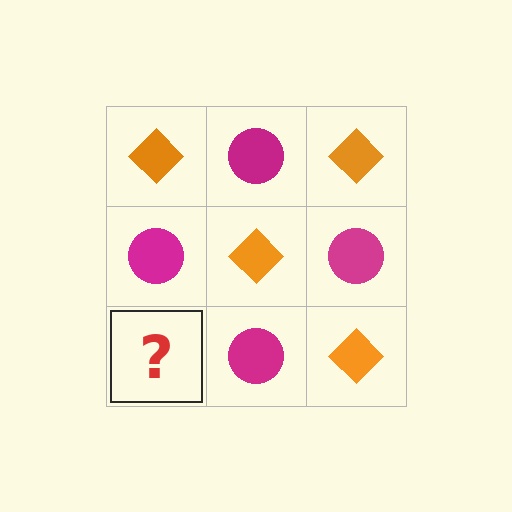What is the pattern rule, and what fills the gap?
The rule is that it alternates orange diamond and magenta circle in a checkerboard pattern. The gap should be filled with an orange diamond.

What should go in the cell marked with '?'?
The missing cell should contain an orange diamond.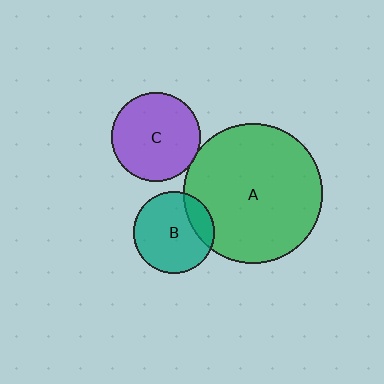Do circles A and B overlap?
Yes.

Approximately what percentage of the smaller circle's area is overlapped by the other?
Approximately 20%.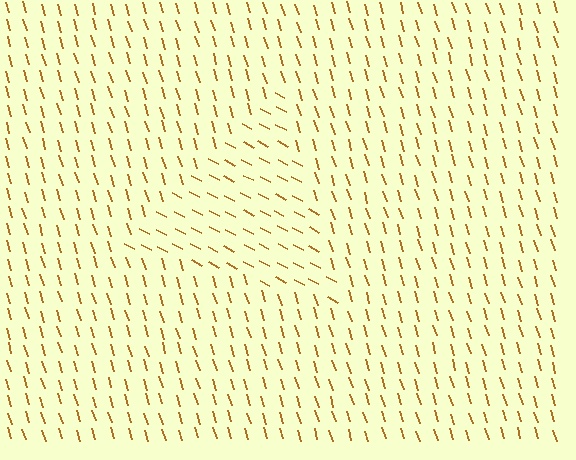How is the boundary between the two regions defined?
The boundary is defined purely by a change in line orientation (approximately 45 degrees difference). All lines are the same color and thickness.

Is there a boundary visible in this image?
Yes, there is a texture boundary formed by a change in line orientation.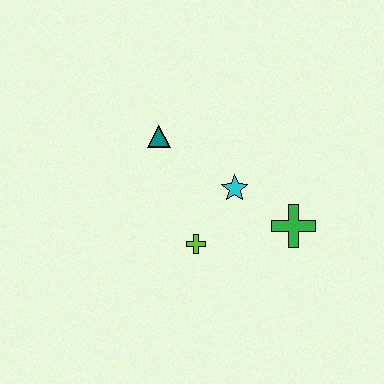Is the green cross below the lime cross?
No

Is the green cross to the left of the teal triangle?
No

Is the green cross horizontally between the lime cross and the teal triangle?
No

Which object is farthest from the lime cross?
The teal triangle is farthest from the lime cross.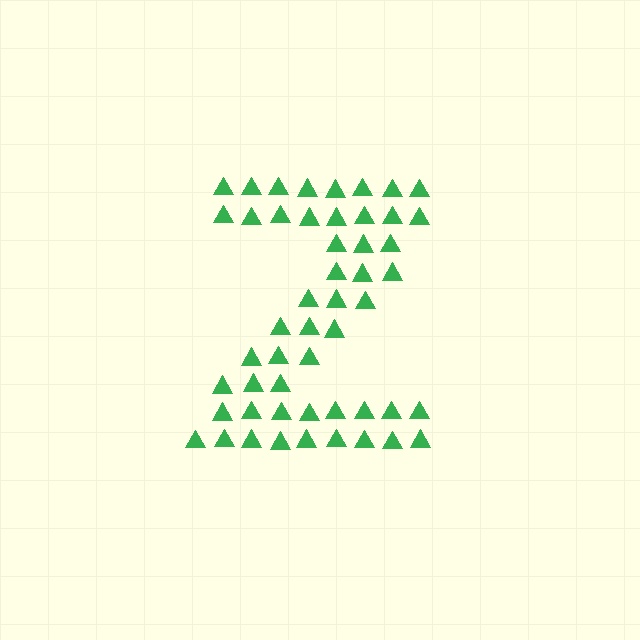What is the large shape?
The large shape is the letter Z.